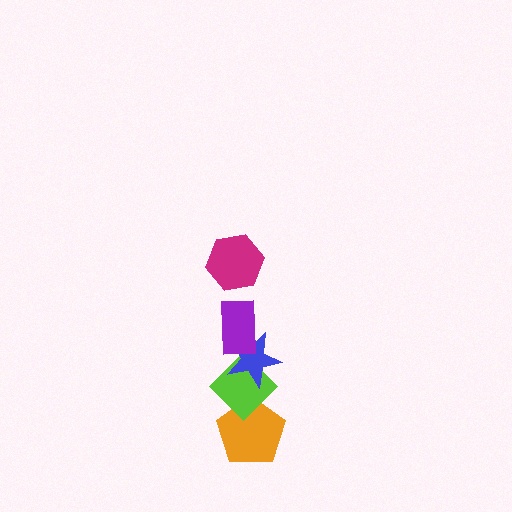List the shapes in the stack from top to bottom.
From top to bottom: the magenta hexagon, the purple rectangle, the blue star, the lime diamond, the orange pentagon.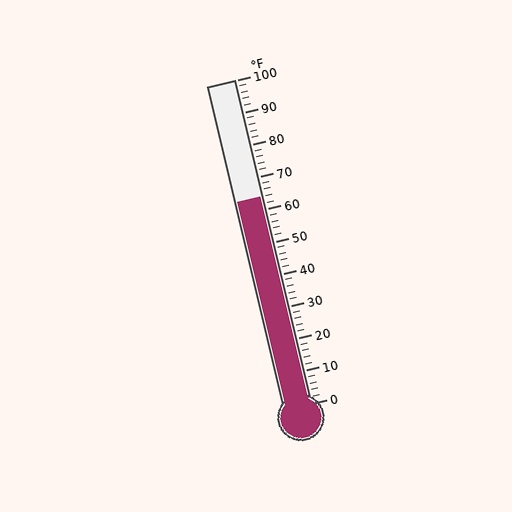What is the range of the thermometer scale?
The thermometer scale ranges from 0°F to 100°F.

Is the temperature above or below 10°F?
The temperature is above 10°F.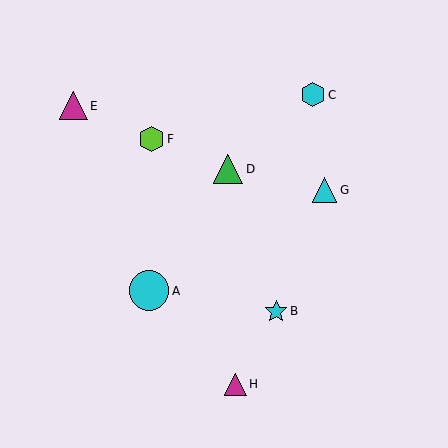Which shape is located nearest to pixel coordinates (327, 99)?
The cyan hexagon (labeled C) at (313, 95) is nearest to that location.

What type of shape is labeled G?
Shape G is a cyan triangle.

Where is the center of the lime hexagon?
The center of the lime hexagon is at (151, 139).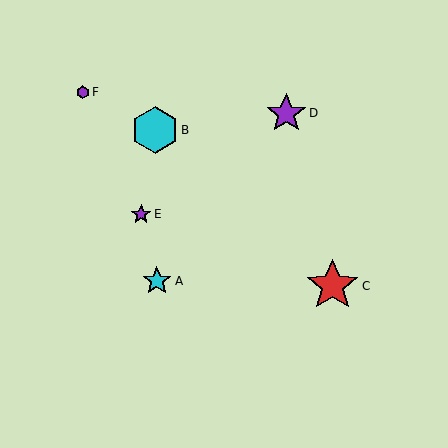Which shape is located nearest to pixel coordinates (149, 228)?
The purple star (labeled E) at (141, 214) is nearest to that location.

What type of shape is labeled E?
Shape E is a purple star.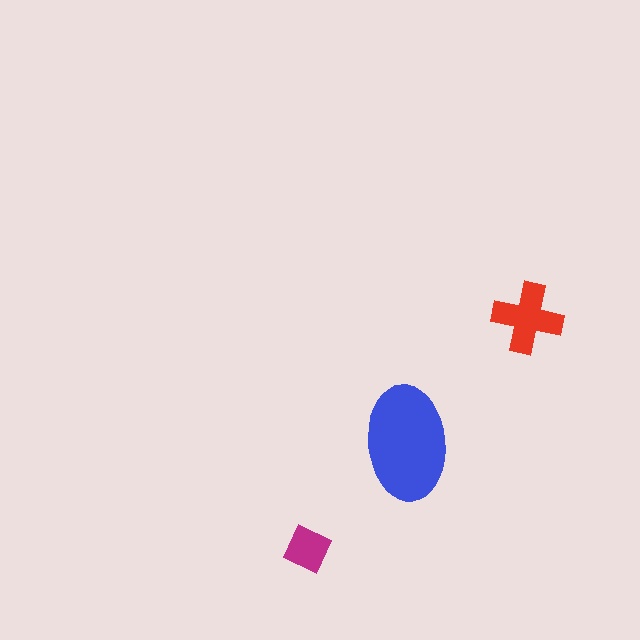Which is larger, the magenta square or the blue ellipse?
The blue ellipse.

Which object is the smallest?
The magenta square.